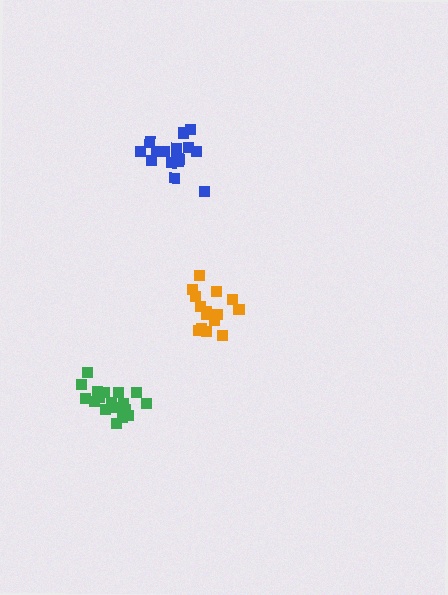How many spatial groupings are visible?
There are 3 spatial groupings.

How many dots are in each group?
Group 1: 18 dots, Group 2: 19 dots, Group 3: 15 dots (52 total).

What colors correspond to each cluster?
The clusters are colored: blue, green, orange.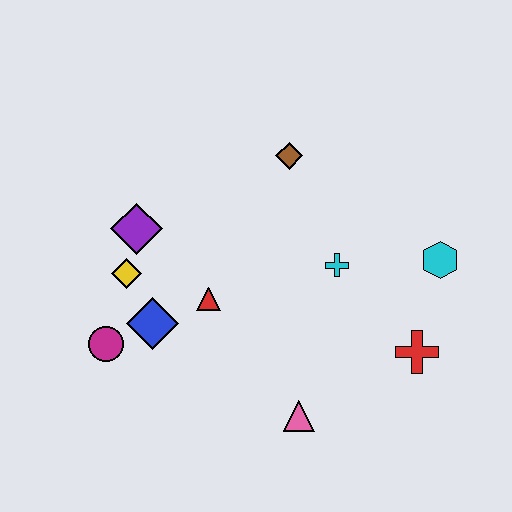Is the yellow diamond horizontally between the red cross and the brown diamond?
No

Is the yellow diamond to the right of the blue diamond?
No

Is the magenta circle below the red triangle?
Yes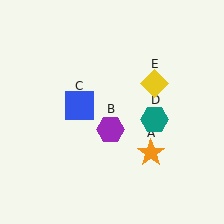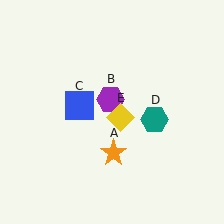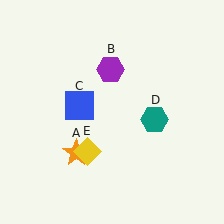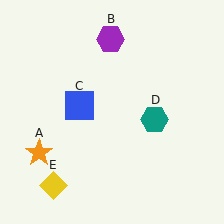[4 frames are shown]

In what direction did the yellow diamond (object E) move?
The yellow diamond (object E) moved down and to the left.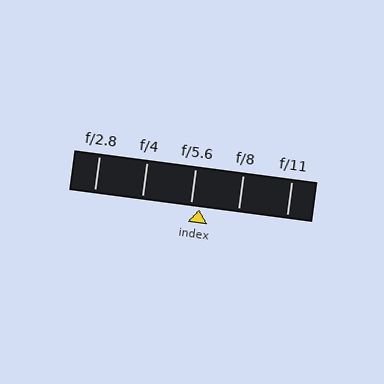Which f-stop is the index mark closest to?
The index mark is closest to f/5.6.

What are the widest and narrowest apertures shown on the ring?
The widest aperture shown is f/2.8 and the narrowest is f/11.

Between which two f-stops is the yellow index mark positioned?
The index mark is between f/5.6 and f/8.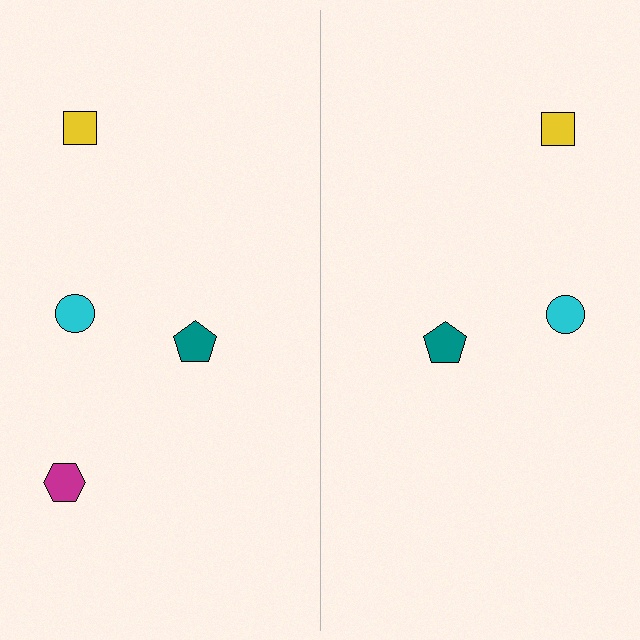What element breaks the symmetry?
A magenta hexagon is missing from the right side.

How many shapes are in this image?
There are 7 shapes in this image.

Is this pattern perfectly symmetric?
No, the pattern is not perfectly symmetric. A magenta hexagon is missing from the right side.